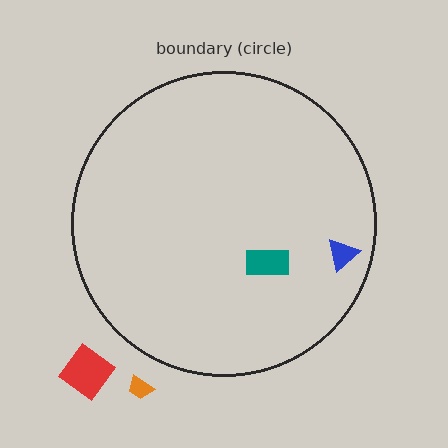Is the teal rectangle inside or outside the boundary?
Inside.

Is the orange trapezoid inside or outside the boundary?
Outside.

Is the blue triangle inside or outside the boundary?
Inside.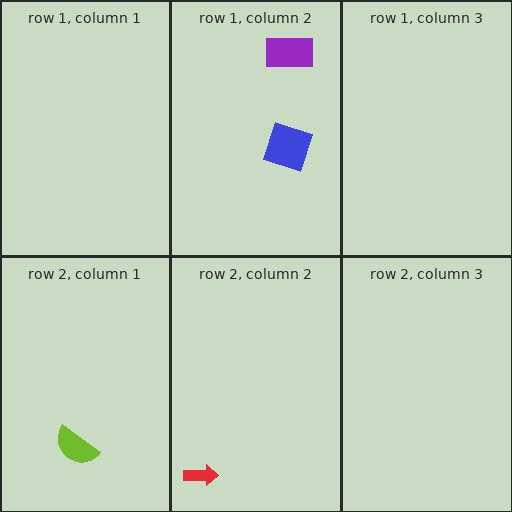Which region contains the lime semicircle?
The row 2, column 1 region.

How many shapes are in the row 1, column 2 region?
2.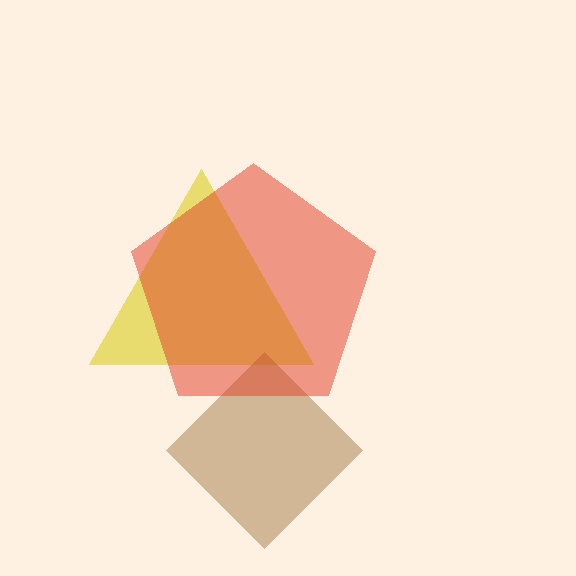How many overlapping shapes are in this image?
There are 3 overlapping shapes in the image.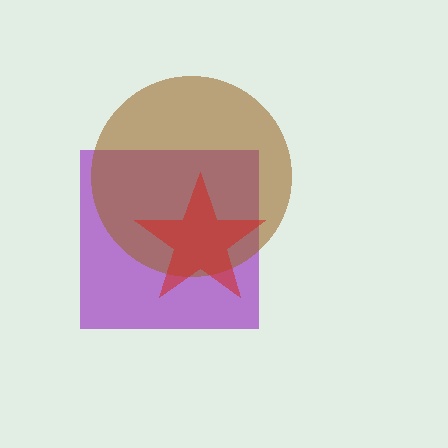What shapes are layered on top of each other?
The layered shapes are: a purple square, a brown circle, a red star.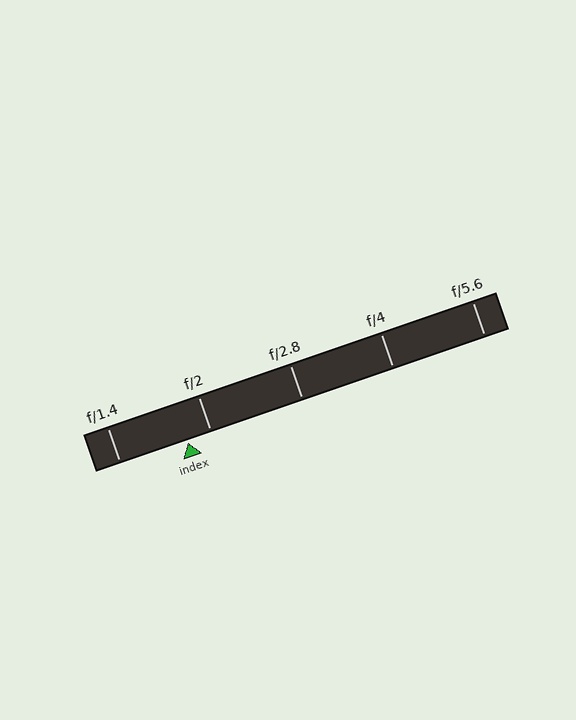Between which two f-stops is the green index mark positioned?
The index mark is between f/1.4 and f/2.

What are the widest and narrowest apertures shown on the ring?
The widest aperture shown is f/1.4 and the narrowest is f/5.6.